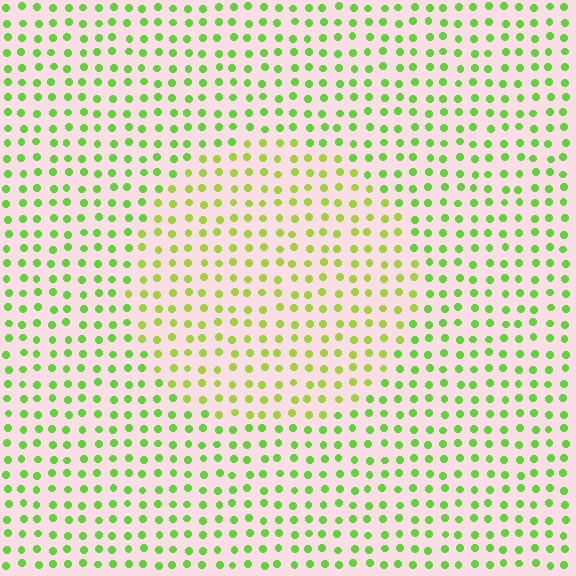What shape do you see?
I see a circle.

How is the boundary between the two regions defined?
The boundary is defined purely by a slight shift in hue (about 24 degrees). Spacing, size, and orientation are identical on both sides.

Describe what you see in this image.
The image is filled with small lime elements in a uniform arrangement. A circle-shaped region is visible where the elements are tinted to a slightly different hue, forming a subtle color boundary.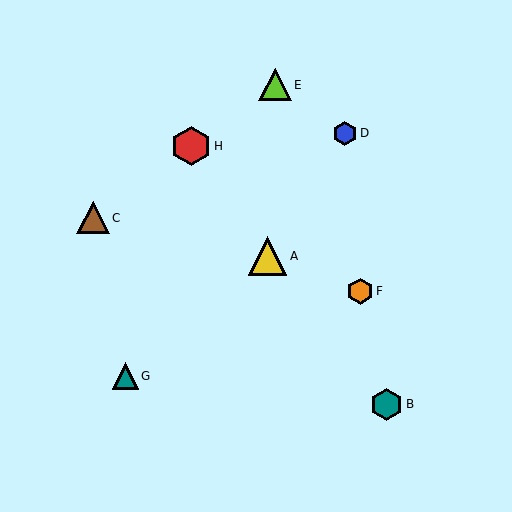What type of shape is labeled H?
Shape H is a red hexagon.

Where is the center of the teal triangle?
The center of the teal triangle is at (125, 376).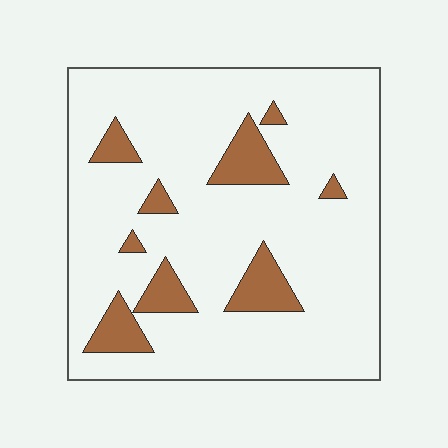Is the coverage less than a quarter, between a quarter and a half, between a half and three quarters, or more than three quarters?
Less than a quarter.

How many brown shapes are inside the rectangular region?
9.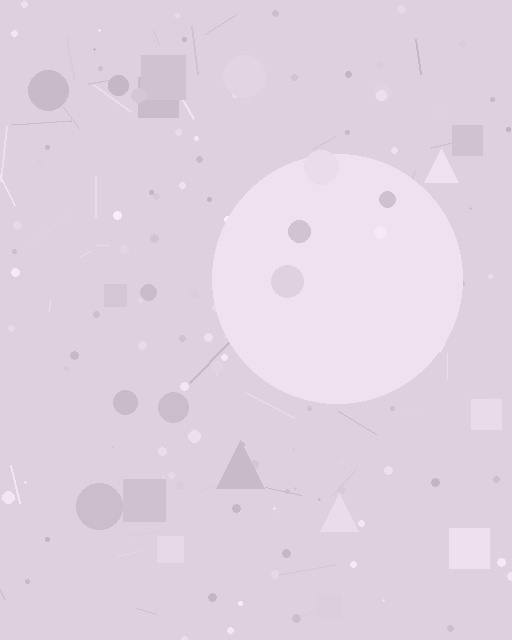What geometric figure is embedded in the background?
A circle is embedded in the background.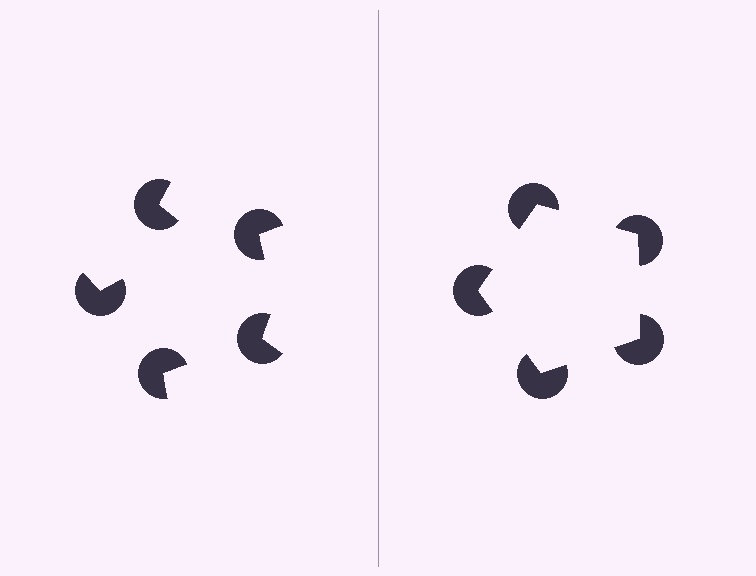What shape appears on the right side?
An illusory pentagon.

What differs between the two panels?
The pac-man discs are positioned identically on both sides; only the wedge orientations differ. On the right they align to a pentagon; on the left they are misaligned.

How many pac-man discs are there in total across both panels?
10 — 5 on each side.